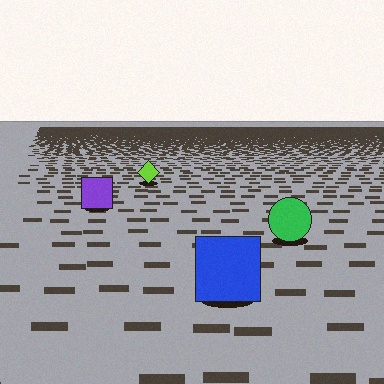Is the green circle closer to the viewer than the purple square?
Yes. The green circle is closer — you can tell from the texture gradient: the ground texture is coarser near it.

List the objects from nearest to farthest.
From nearest to farthest: the blue square, the green circle, the purple square, the lime diamond.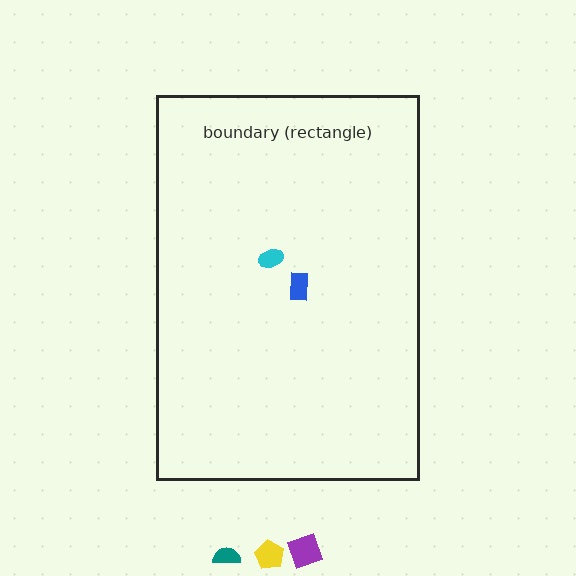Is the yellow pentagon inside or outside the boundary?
Outside.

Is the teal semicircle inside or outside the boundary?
Outside.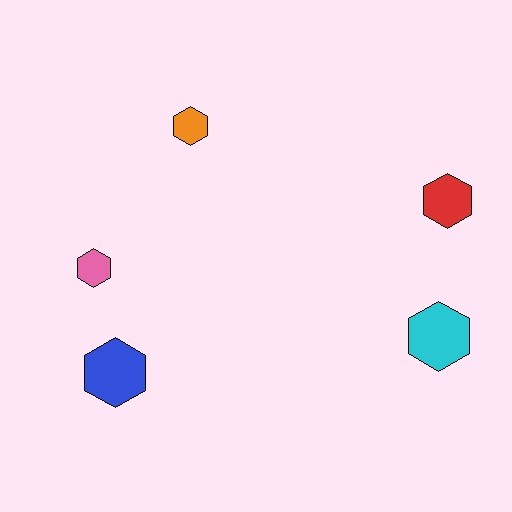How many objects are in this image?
There are 5 objects.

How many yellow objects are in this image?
There are no yellow objects.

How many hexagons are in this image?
There are 5 hexagons.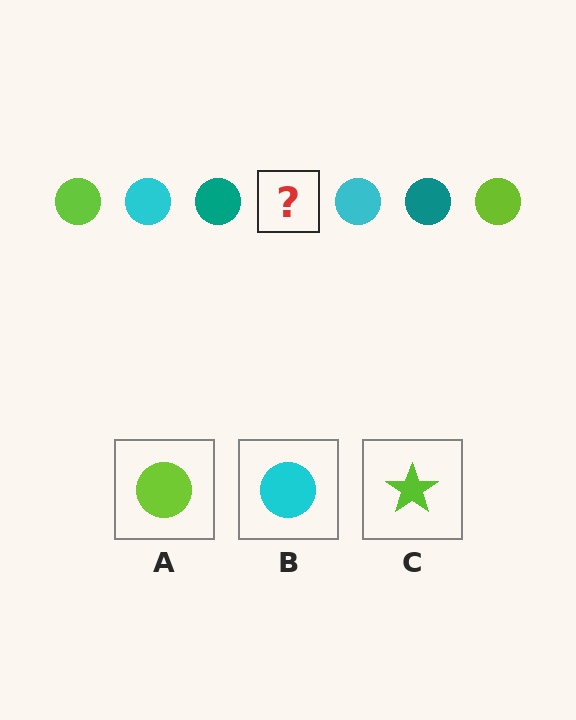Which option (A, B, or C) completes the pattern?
A.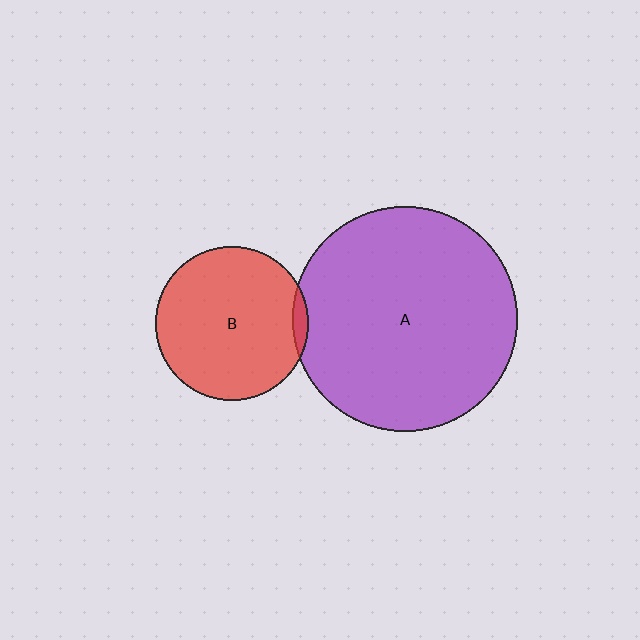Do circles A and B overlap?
Yes.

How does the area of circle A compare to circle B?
Approximately 2.2 times.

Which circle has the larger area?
Circle A (purple).